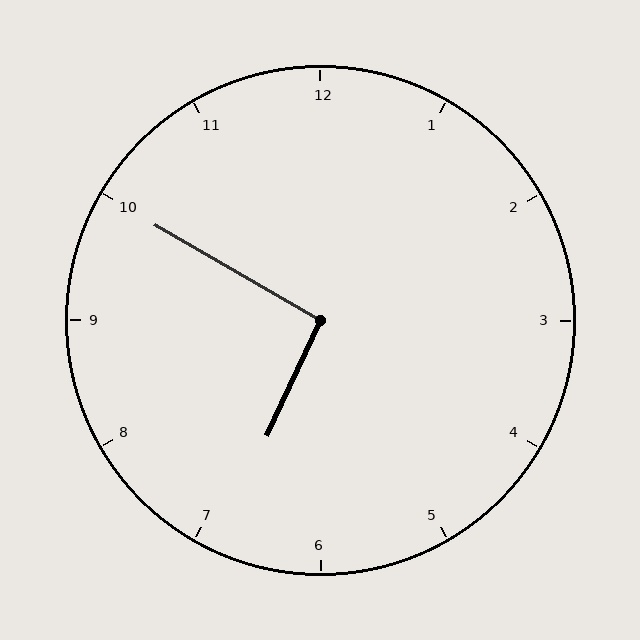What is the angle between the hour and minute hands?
Approximately 95 degrees.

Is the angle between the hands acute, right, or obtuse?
It is right.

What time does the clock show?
6:50.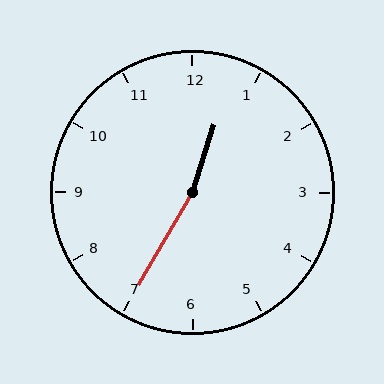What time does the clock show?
12:35.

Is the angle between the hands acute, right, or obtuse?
It is obtuse.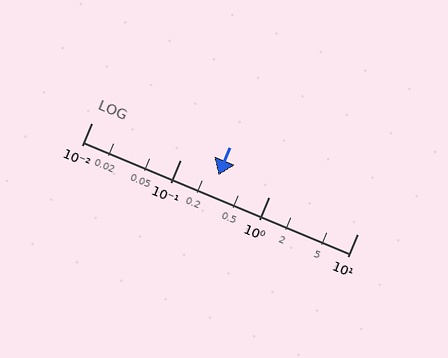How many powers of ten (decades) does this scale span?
The scale spans 3 decades, from 0.01 to 10.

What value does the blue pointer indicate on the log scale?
The pointer indicates approximately 0.27.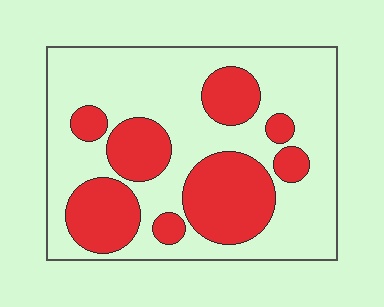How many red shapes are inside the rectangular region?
8.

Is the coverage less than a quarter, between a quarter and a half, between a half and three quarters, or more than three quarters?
Between a quarter and a half.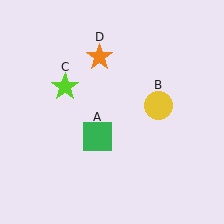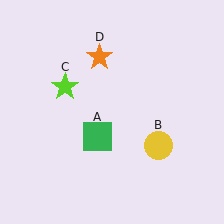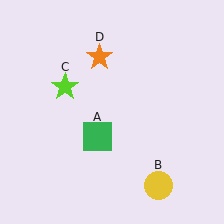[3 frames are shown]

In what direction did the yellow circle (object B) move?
The yellow circle (object B) moved down.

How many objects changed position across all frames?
1 object changed position: yellow circle (object B).